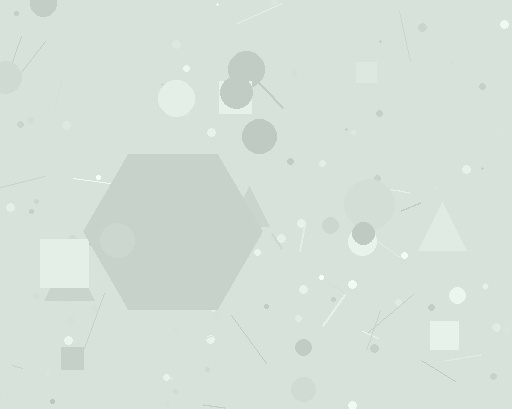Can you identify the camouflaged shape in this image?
The camouflaged shape is a hexagon.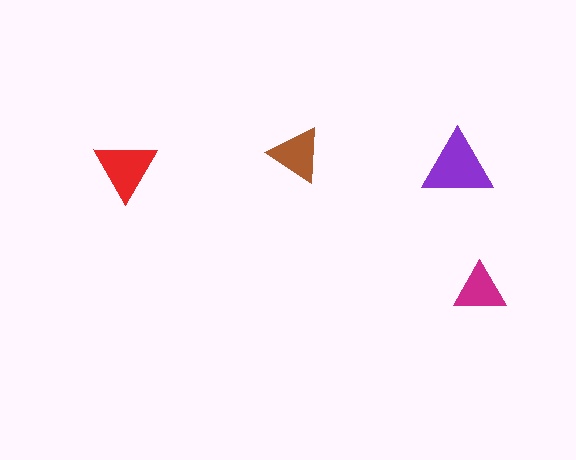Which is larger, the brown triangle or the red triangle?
The red one.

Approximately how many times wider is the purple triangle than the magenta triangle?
About 1.5 times wider.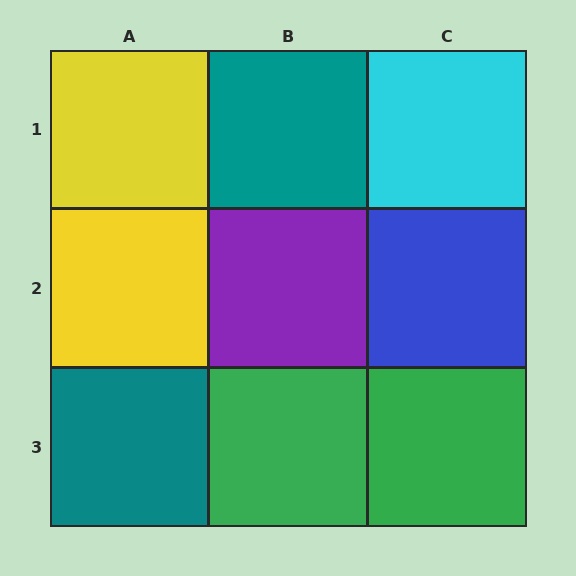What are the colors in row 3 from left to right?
Teal, green, green.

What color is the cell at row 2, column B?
Purple.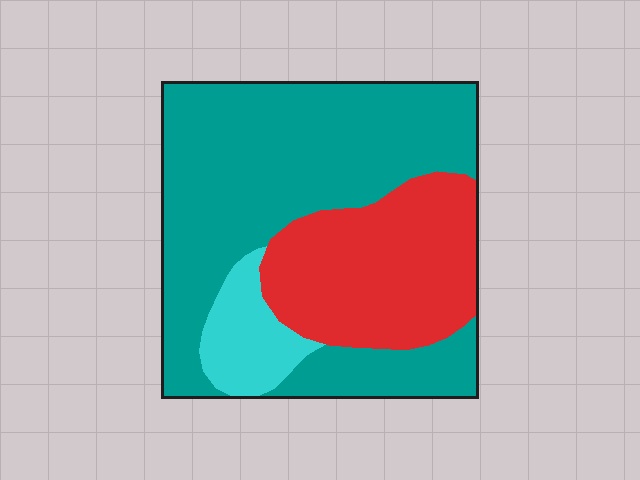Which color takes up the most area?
Teal, at roughly 60%.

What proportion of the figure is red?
Red takes up between a sixth and a third of the figure.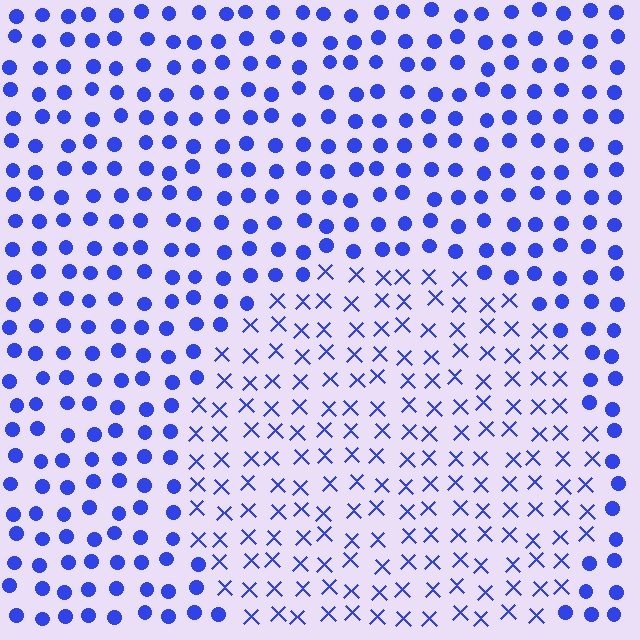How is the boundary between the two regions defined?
The boundary is defined by a change in element shape: X marks inside vs. circles outside. All elements share the same color and spacing.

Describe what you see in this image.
The image is filled with small blue elements arranged in a uniform grid. A circle-shaped region contains X marks, while the surrounding area contains circles. The boundary is defined purely by the change in element shape.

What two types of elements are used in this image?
The image uses X marks inside the circle region and circles outside it.